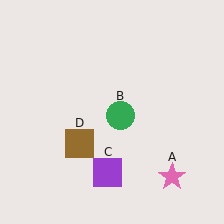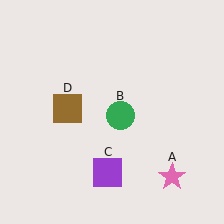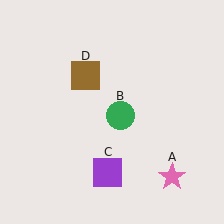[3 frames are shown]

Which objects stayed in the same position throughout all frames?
Pink star (object A) and green circle (object B) and purple square (object C) remained stationary.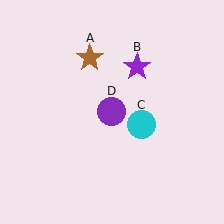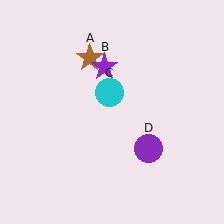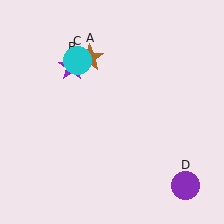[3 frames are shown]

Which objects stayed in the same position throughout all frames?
Brown star (object A) remained stationary.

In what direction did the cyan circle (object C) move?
The cyan circle (object C) moved up and to the left.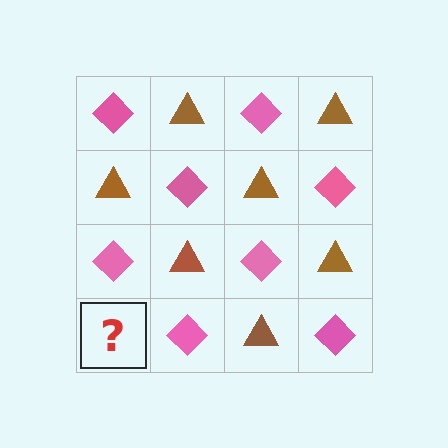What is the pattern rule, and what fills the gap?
The rule is that it alternates pink diamond and brown triangle in a checkerboard pattern. The gap should be filled with a brown triangle.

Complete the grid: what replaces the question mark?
The question mark should be replaced with a brown triangle.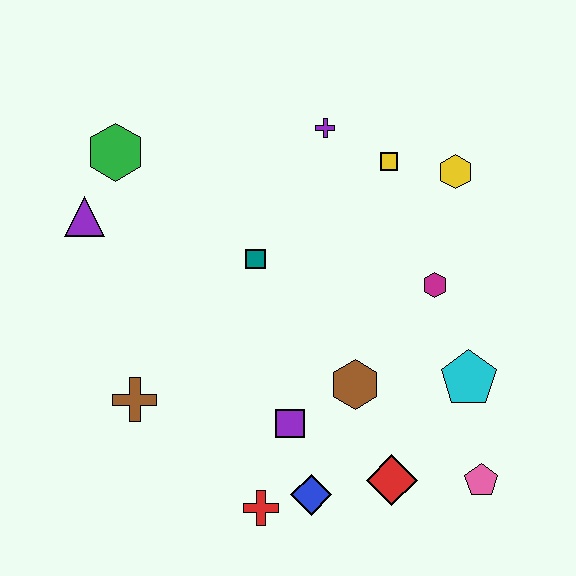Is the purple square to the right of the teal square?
Yes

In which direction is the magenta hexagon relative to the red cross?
The magenta hexagon is above the red cross.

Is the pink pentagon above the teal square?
No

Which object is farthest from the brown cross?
The yellow hexagon is farthest from the brown cross.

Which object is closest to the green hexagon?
The purple triangle is closest to the green hexagon.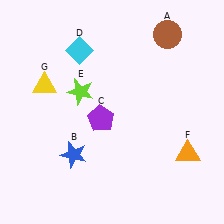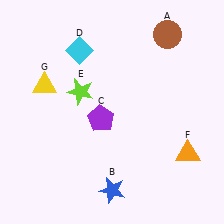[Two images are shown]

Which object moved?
The blue star (B) moved right.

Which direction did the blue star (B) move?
The blue star (B) moved right.